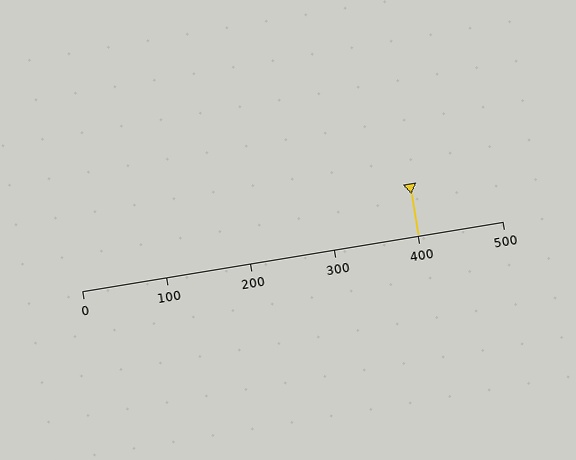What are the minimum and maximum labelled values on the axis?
The axis runs from 0 to 500.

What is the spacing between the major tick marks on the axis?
The major ticks are spaced 100 apart.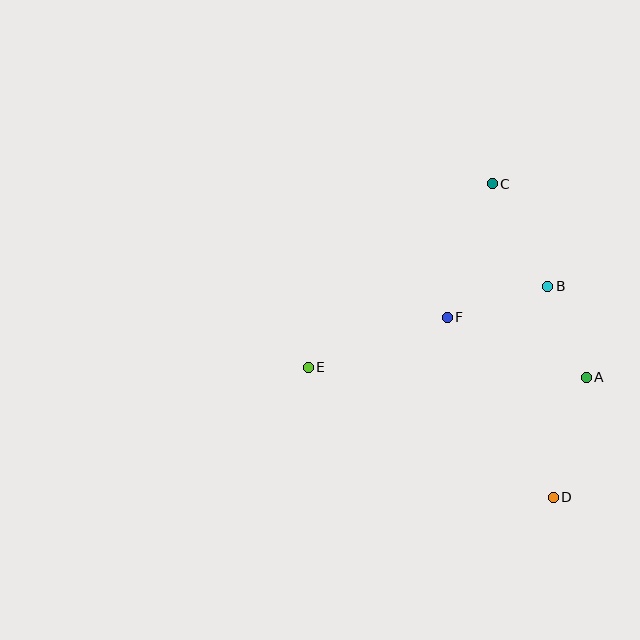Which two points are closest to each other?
Points A and B are closest to each other.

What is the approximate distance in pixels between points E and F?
The distance between E and F is approximately 147 pixels.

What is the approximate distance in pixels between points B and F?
The distance between B and F is approximately 105 pixels.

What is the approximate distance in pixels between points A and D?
The distance between A and D is approximately 124 pixels.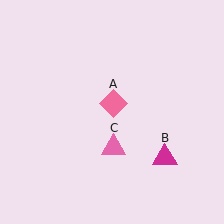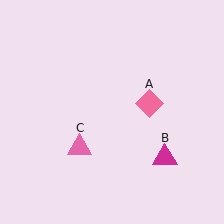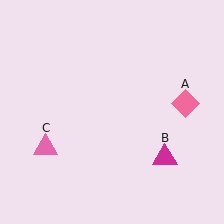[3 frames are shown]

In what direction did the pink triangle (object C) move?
The pink triangle (object C) moved left.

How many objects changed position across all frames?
2 objects changed position: pink diamond (object A), pink triangle (object C).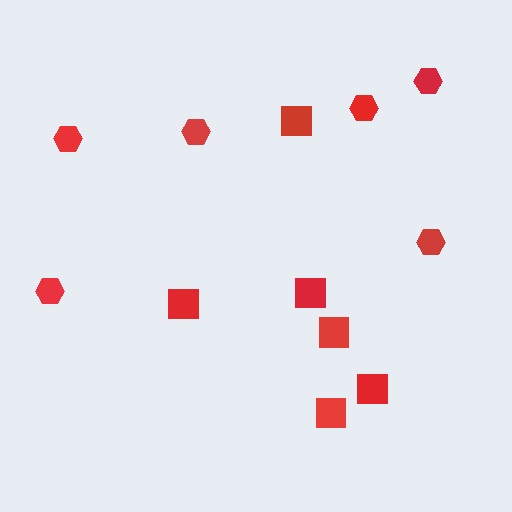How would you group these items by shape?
There are 2 groups: one group of hexagons (6) and one group of squares (6).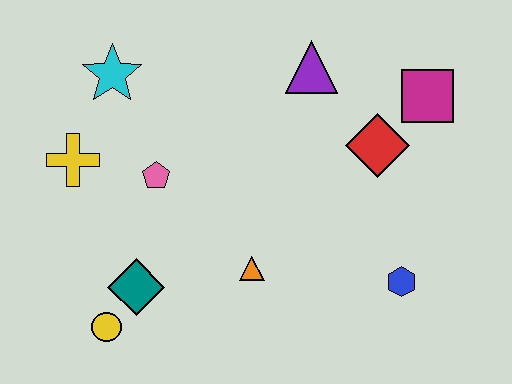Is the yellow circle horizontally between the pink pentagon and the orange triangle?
No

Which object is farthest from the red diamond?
The yellow circle is farthest from the red diamond.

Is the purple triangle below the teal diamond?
No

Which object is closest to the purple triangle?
The red diamond is closest to the purple triangle.